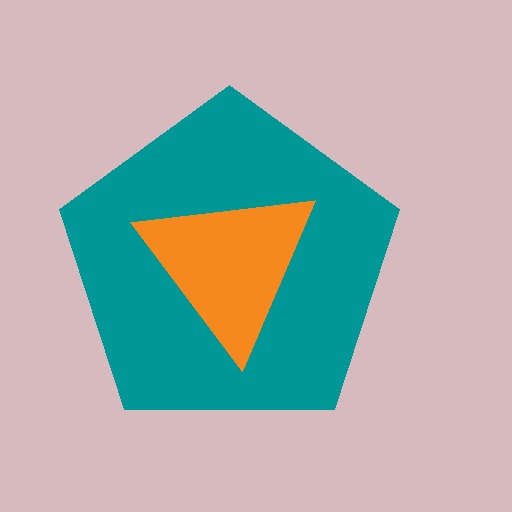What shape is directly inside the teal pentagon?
The orange triangle.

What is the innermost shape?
The orange triangle.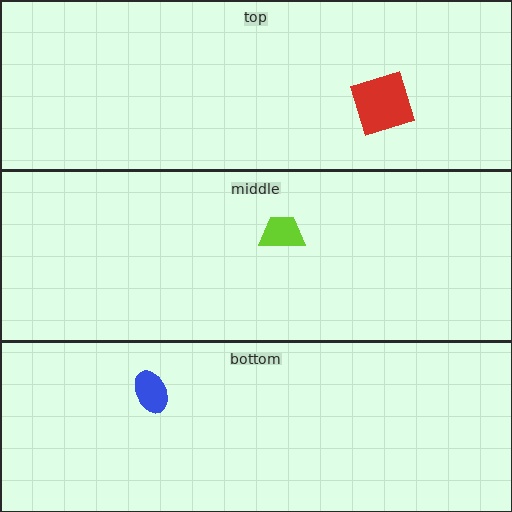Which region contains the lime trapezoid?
The middle region.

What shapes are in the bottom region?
The blue ellipse.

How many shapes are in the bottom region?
1.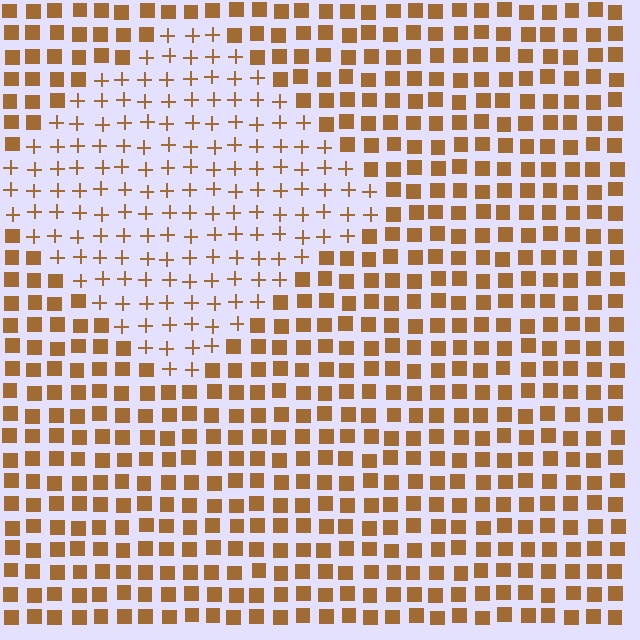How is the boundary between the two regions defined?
The boundary is defined by a change in element shape: plus signs inside vs. squares outside. All elements share the same color and spacing.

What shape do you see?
I see a diamond.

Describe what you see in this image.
The image is filled with small brown elements arranged in a uniform grid. A diamond-shaped region contains plus signs, while the surrounding area contains squares. The boundary is defined purely by the change in element shape.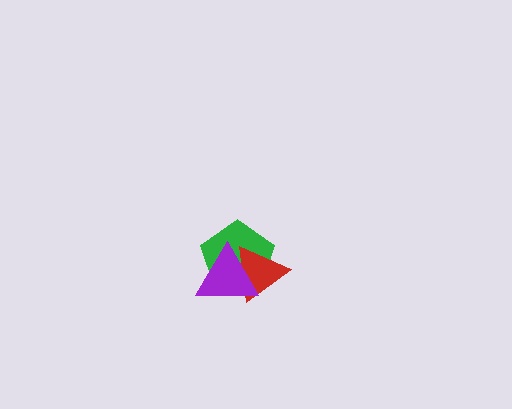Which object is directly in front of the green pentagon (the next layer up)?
The red triangle is directly in front of the green pentagon.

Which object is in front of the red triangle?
The purple triangle is in front of the red triangle.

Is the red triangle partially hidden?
Yes, it is partially covered by another shape.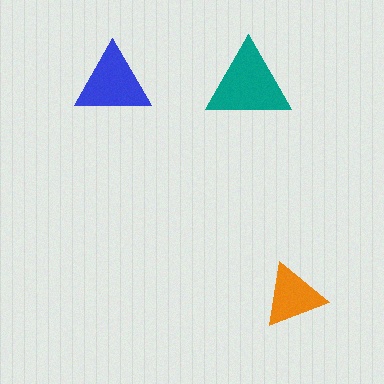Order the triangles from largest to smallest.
the teal one, the blue one, the orange one.